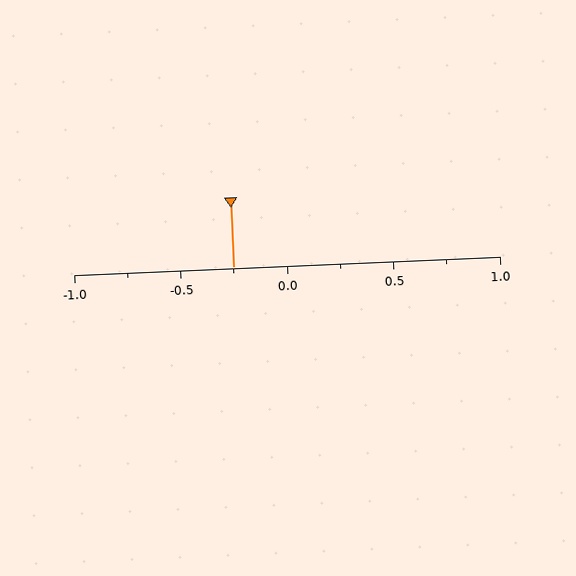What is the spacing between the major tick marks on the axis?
The major ticks are spaced 0.5 apart.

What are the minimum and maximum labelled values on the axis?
The axis runs from -1.0 to 1.0.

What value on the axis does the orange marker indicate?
The marker indicates approximately -0.25.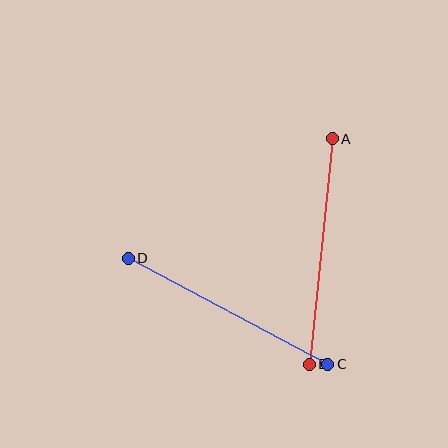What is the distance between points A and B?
The distance is approximately 227 pixels.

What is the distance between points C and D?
The distance is approximately 226 pixels.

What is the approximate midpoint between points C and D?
The midpoint is at approximately (228, 311) pixels.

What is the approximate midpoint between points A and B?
The midpoint is at approximately (321, 252) pixels.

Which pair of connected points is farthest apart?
Points A and B are farthest apart.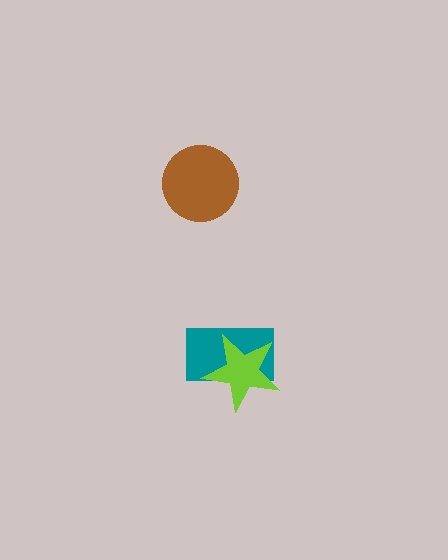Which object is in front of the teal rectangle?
The lime star is in front of the teal rectangle.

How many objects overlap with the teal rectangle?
1 object overlaps with the teal rectangle.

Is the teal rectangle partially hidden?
Yes, it is partially covered by another shape.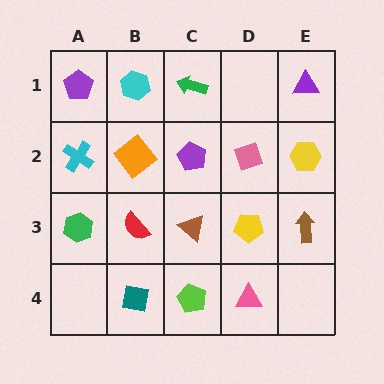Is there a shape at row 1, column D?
No, that cell is empty.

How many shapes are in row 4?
3 shapes.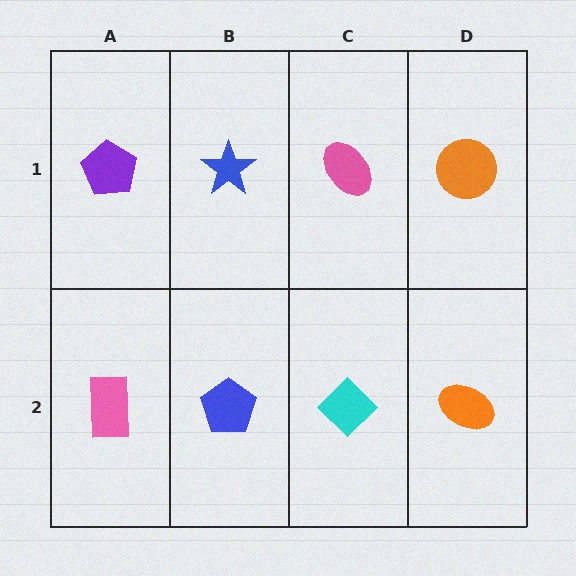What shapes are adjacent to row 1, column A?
A pink rectangle (row 2, column A), a blue star (row 1, column B).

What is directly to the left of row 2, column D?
A cyan diamond.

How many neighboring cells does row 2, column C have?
3.